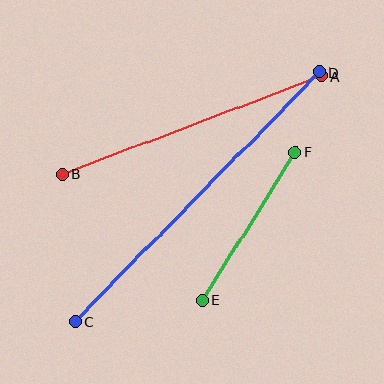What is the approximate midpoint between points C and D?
The midpoint is at approximately (197, 197) pixels.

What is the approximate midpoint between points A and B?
The midpoint is at approximately (192, 125) pixels.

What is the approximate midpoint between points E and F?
The midpoint is at approximately (248, 226) pixels.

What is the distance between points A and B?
The distance is approximately 277 pixels.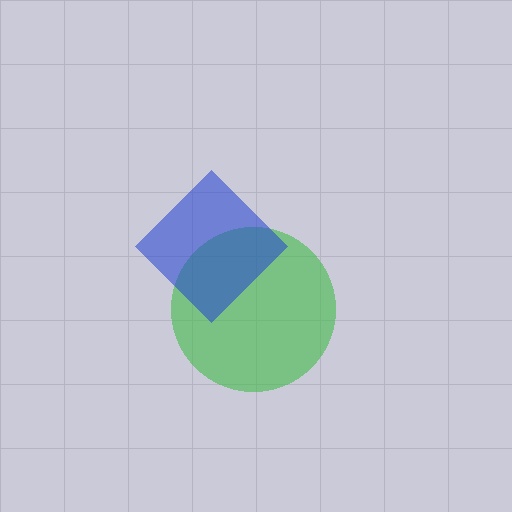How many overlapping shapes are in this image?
There are 2 overlapping shapes in the image.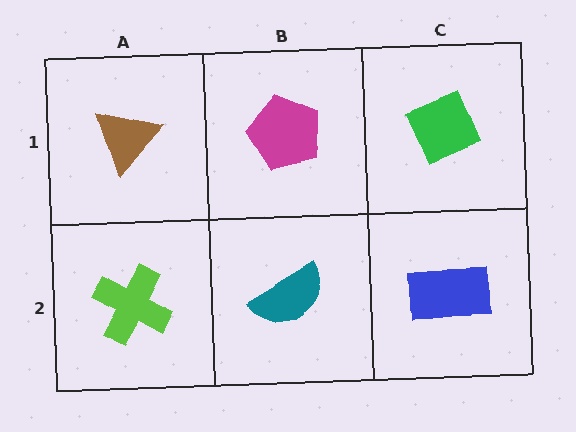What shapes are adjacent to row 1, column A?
A lime cross (row 2, column A), a magenta pentagon (row 1, column B).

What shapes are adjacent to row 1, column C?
A blue rectangle (row 2, column C), a magenta pentagon (row 1, column B).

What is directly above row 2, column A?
A brown triangle.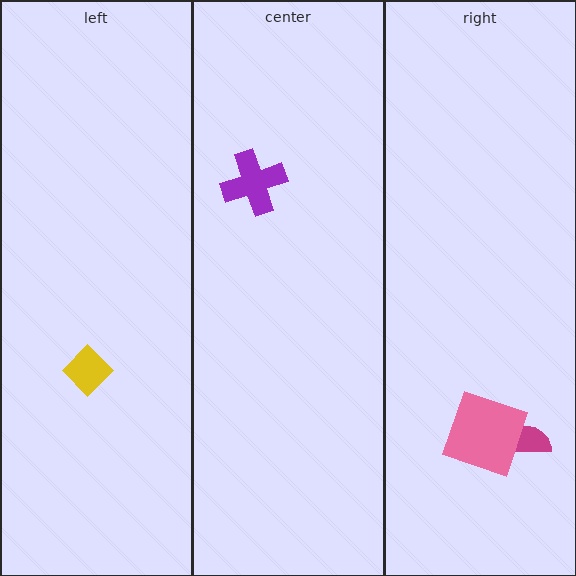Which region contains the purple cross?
The center region.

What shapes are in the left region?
The yellow diamond.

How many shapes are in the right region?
2.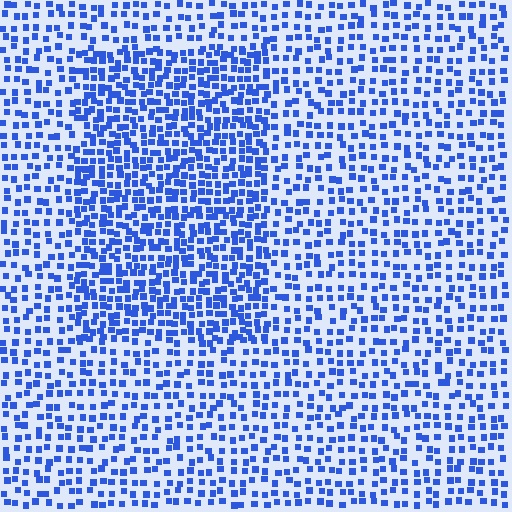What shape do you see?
I see a rectangle.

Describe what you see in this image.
The image contains small blue elements arranged at two different densities. A rectangle-shaped region is visible where the elements are more densely packed than the surrounding area.